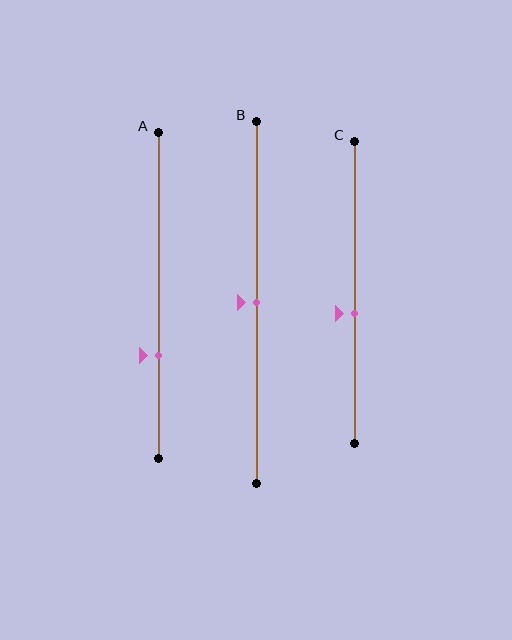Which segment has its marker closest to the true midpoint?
Segment B has its marker closest to the true midpoint.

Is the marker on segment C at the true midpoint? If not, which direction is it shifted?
No, the marker on segment C is shifted downward by about 7% of the segment length.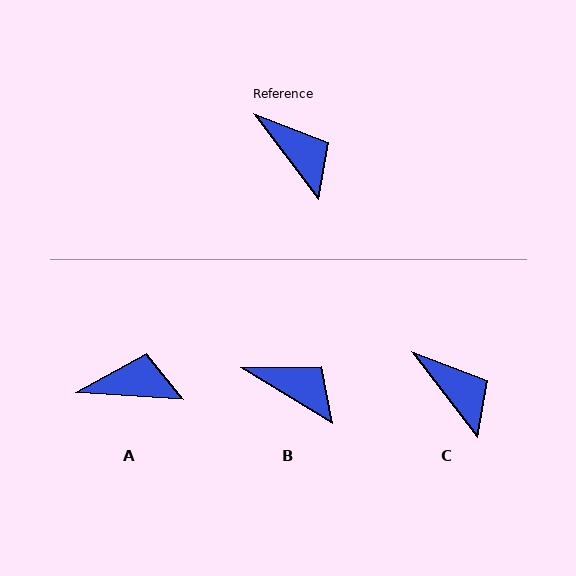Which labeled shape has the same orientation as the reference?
C.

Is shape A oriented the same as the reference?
No, it is off by about 49 degrees.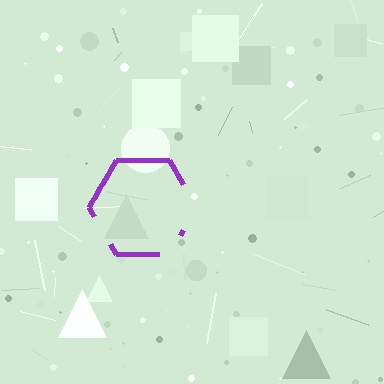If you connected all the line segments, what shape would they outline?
They would outline a hexagon.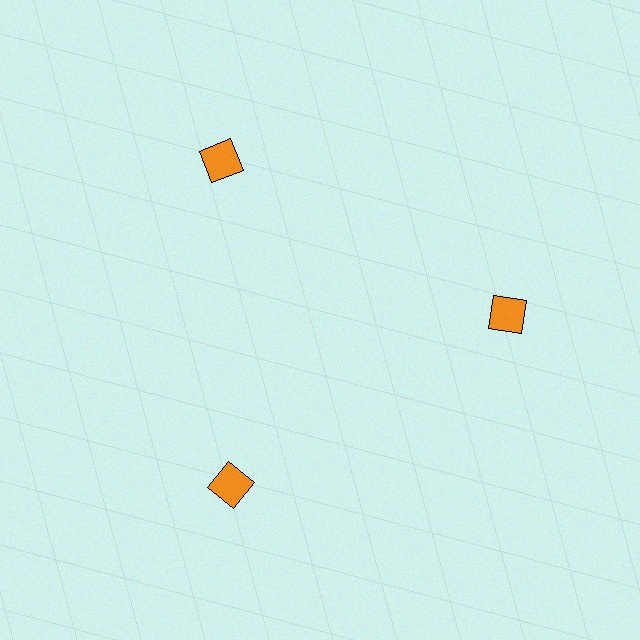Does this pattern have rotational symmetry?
Yes, this pattern has 3-fold rotational symmetry. It looks the same after rotating 120 degrees around the center.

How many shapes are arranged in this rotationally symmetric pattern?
There are 3 shapes, arranged in 3 groups of 1.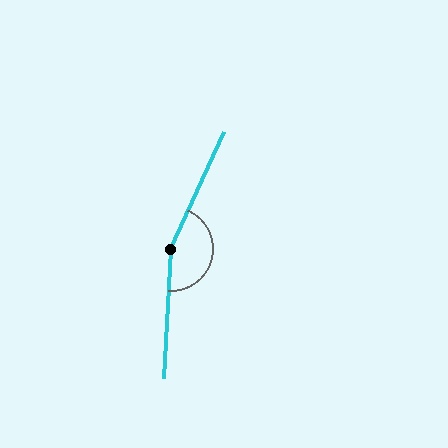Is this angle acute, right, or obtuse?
It is obtuse.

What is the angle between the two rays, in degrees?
Approximately 158 degrees.